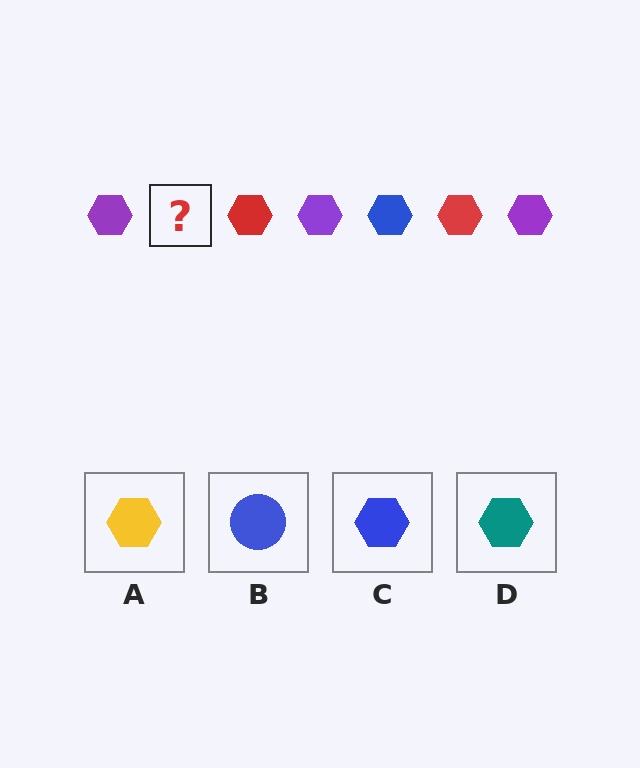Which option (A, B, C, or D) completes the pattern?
C.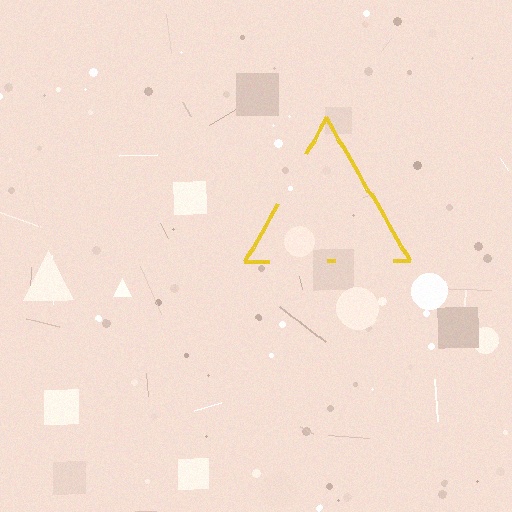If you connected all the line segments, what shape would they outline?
They would outline a triangle.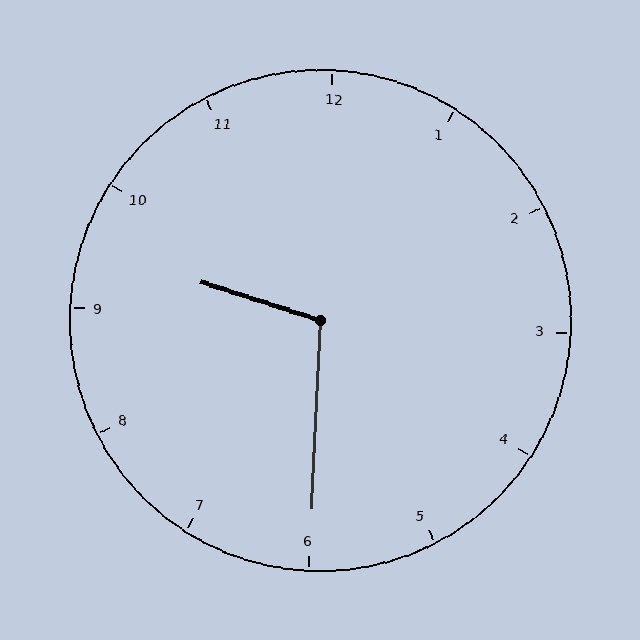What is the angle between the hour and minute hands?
Approximately 105 degrees.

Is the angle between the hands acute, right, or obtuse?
It is obtuse.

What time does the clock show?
9:30.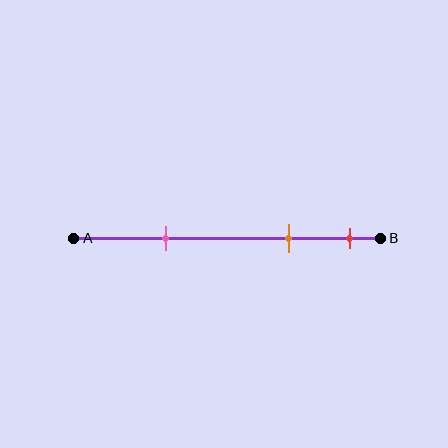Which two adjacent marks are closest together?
The orange and red marks are the closest adjacent pair.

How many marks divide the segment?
There are 3 marks dividing the segment.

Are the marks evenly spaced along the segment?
No, the marks are not evenly spaced.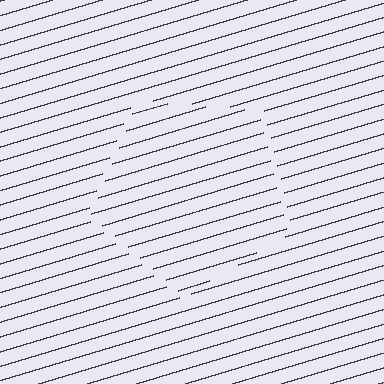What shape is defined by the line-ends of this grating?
An illusory pentagon. The interior of the shape contains the same grating, shifted by half a period — the contour is defined by the phase discontinuity where line-ends from the inner and outer gratings abut.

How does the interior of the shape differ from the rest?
The interior of the shape contains the same grating, shifted by half a period — the contour is defined by the phase discontinuity where line-ends from the inner and outer gratings abut.